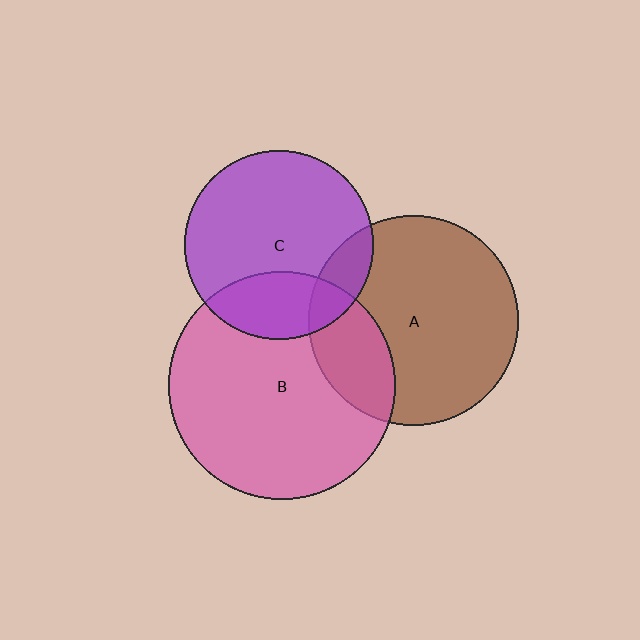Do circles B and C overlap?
Yes.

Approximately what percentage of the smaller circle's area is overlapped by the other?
Approximately 25%.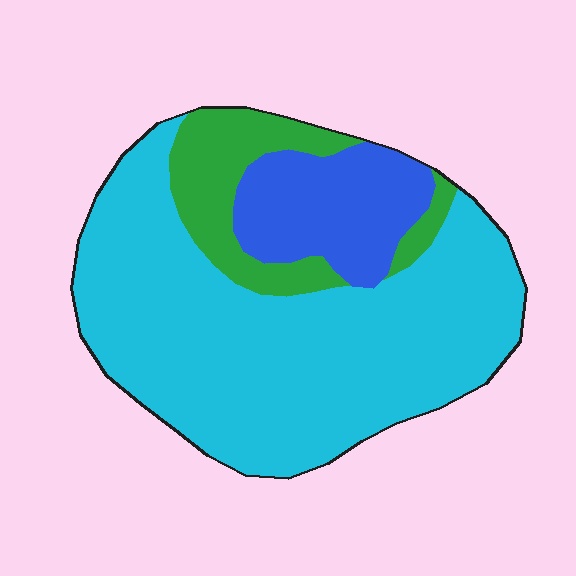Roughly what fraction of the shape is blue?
Blue takes up less than a quarter of the shape.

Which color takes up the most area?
Cyan, at roughly 65%.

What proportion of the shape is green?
Green covers 16% of the shape.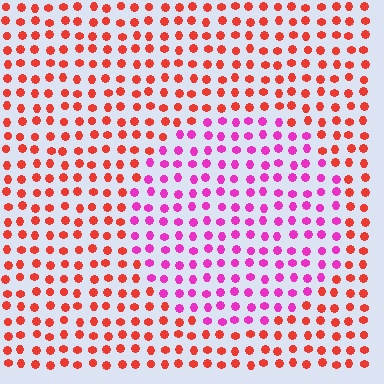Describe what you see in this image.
The image is filled with small red elements in a uniform arrangement. A circle-shaped region is visible where the elements are tinted to a slightly different hue, forming a subtle color boundary.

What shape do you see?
I see a circle.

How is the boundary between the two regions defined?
The boundary is defined purely by a slight shift in hue (about 51 degrees). Spacing, size, and orientation are identical on both sides.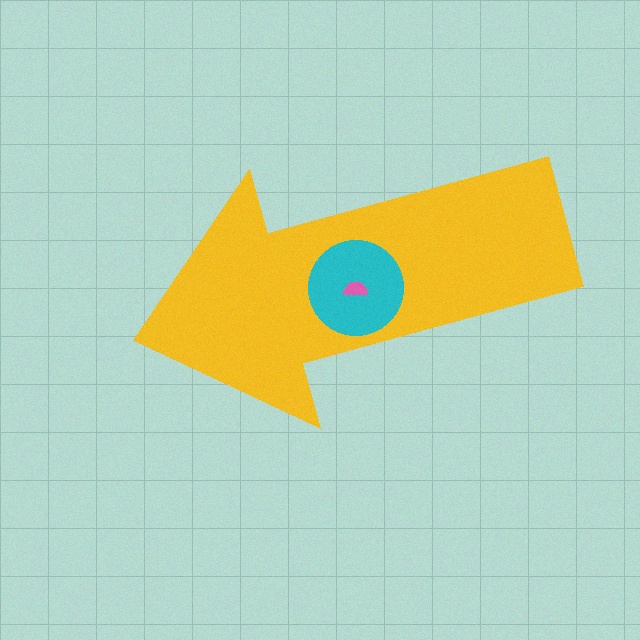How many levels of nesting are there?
3.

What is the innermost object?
The pink semicircle.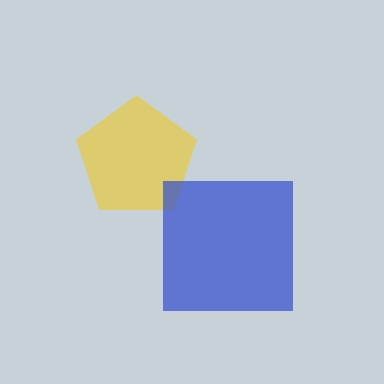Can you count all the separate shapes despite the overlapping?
Yes, there are 2 separate shapes.